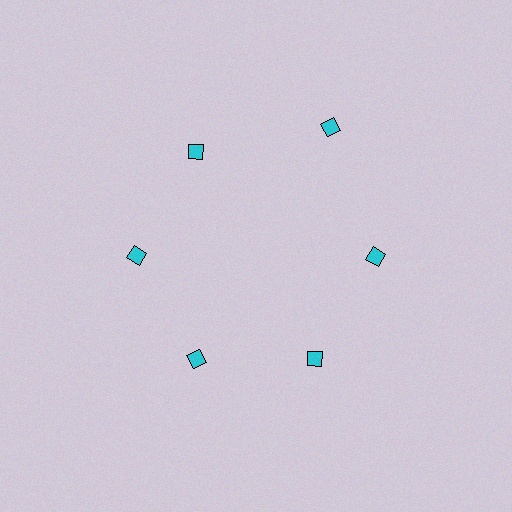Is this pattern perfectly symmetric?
No. The 6 cyan diamonds are arranged in a ring, but one element near the 1 o'clock position is pushed outward from the center, breaking the 6-fold rotational symmetry.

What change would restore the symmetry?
The symmetry would be restored by moving it inward, back onto the ring so that all 6 diamonds sit at equal angles and equal distance from the center.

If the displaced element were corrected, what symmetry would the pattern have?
It would have 6-fold rotational symmetry — the pattern would map onto itself every 60 degrees.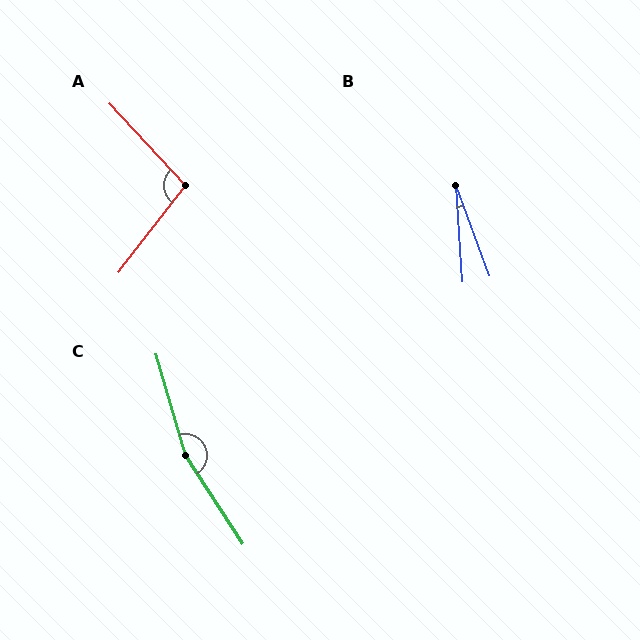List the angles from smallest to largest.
B (17°), A (100°), C (163°).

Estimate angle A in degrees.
Approximately 100 degrees.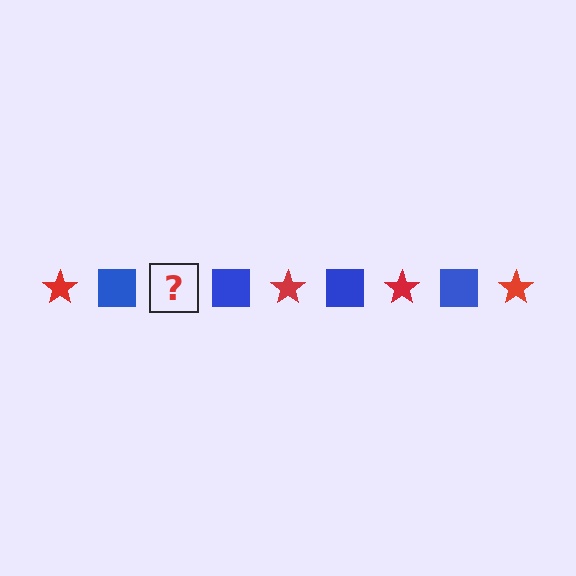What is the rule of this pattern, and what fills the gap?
The rule is that the pattern alternates between red star and blue square. The gap should be filled with a red star.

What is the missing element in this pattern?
The missing element is a red star.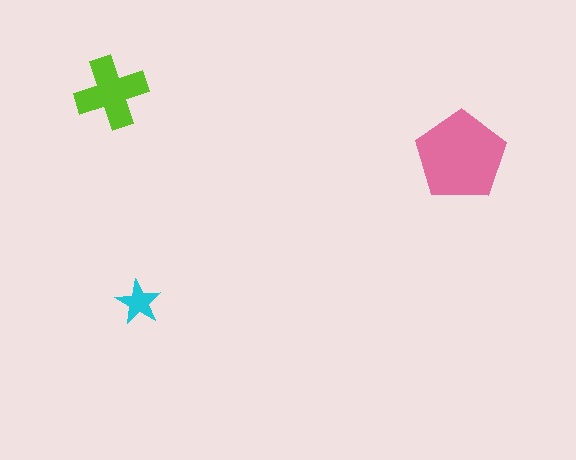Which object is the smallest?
The cyan star.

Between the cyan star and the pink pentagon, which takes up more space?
The pink pentagon.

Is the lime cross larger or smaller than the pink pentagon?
Smaller.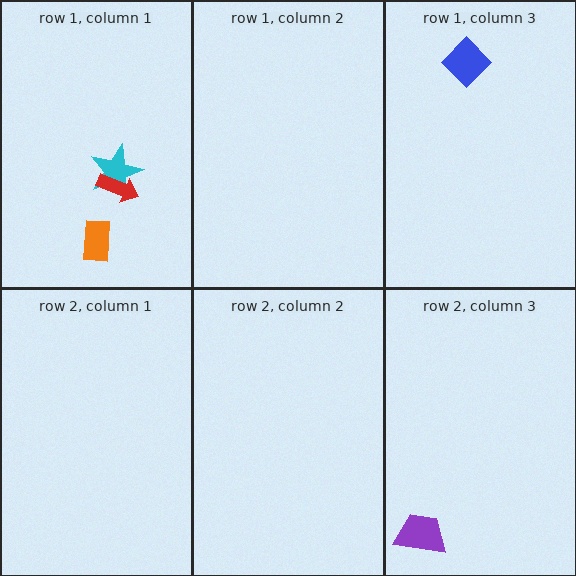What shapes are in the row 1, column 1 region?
The cyan star, the orange rectangle, the red arrow.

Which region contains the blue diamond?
The row 1, column 3 region.